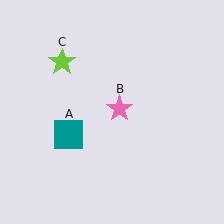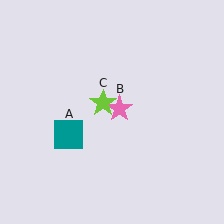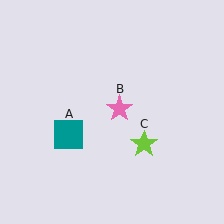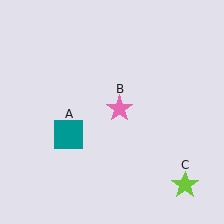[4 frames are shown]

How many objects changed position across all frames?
1 object changed position: lime star (object C).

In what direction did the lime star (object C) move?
The lime star (object C) moved down and to the right.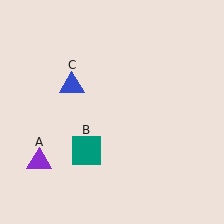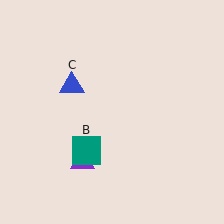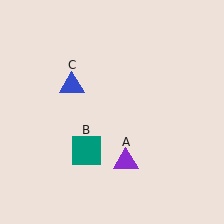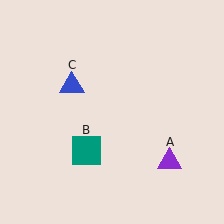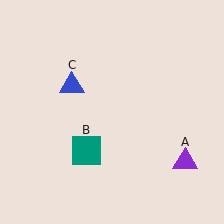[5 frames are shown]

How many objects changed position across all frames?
1 object changed position: purple triangle (object A).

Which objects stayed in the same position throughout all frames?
Teal square (object B) and blue triangle (object C) remained stationary.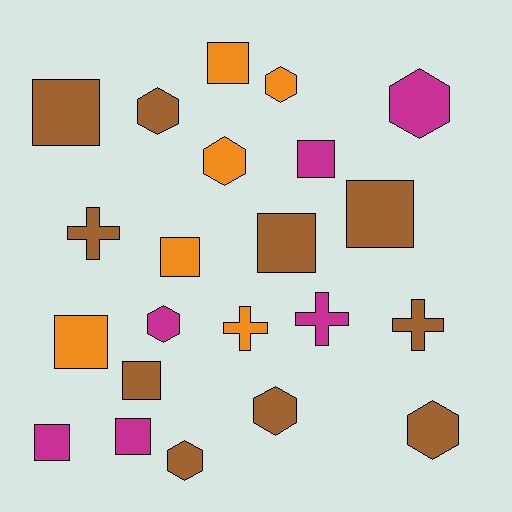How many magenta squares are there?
There are 3 magenta squares.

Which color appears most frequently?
Brown, with 10 objects.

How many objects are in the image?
There are 22 objects.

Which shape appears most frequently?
Square, with 10 objects.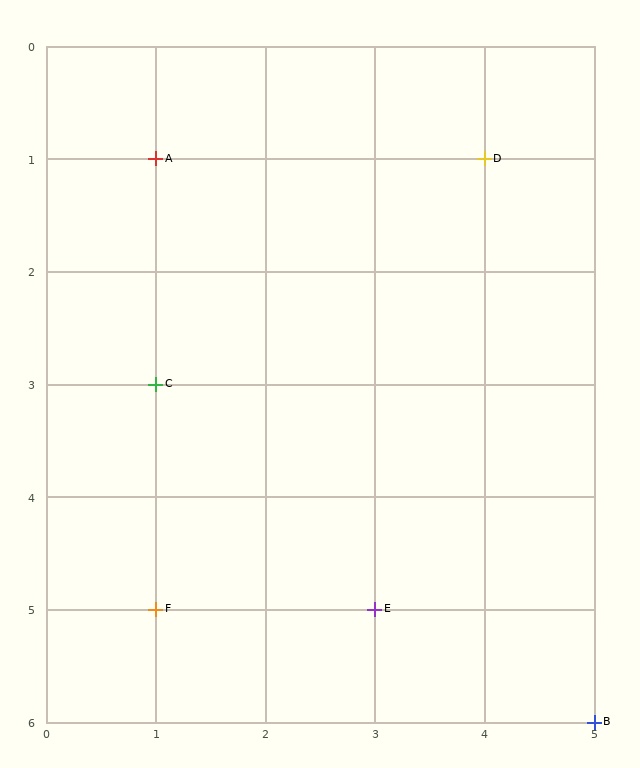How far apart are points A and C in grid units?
Points A and C are 2 rows apart.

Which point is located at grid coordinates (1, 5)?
Point F is at (1, 5).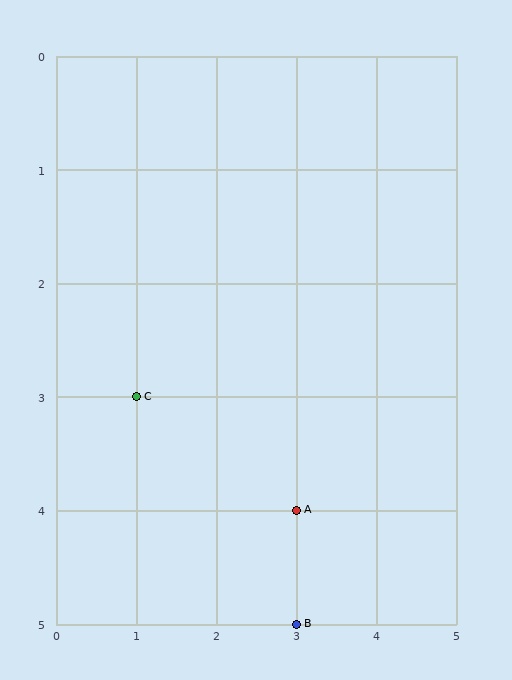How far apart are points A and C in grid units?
Points A and C are 2 columns and 1 row apart (about 2.2 grid units diagonally).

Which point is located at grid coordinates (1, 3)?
Point C is at (1, 3).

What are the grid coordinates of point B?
Point B is at grid coordinates (3, 5).